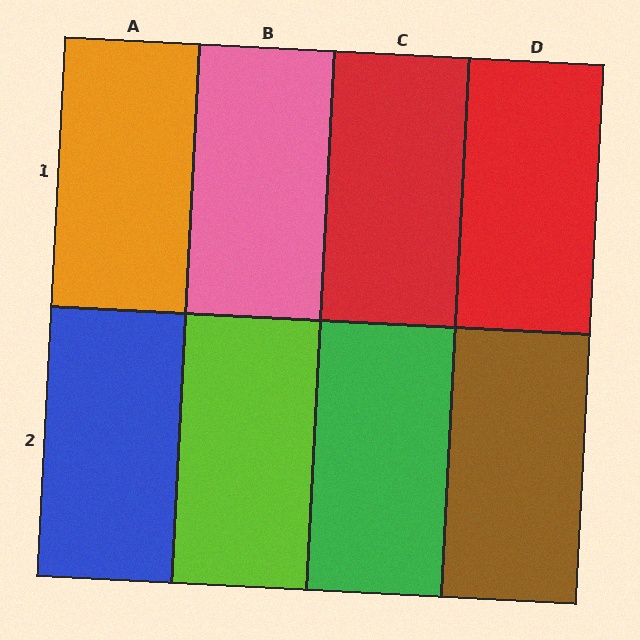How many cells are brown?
1 cell is brown.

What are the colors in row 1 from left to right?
Orange, pink, red, red.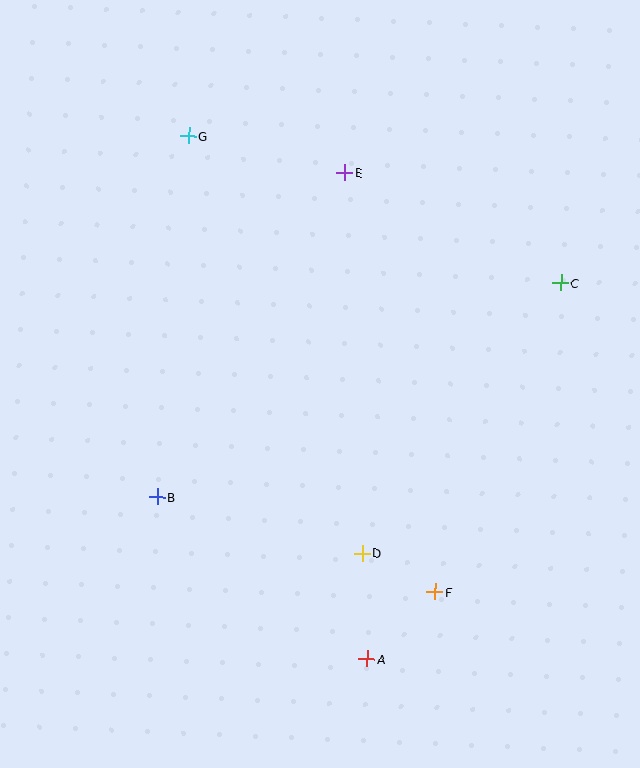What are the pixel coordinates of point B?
Point B is at (158, 497).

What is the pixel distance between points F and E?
The distance between F and E is 429 pixels.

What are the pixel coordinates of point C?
Point C is at (561, 283).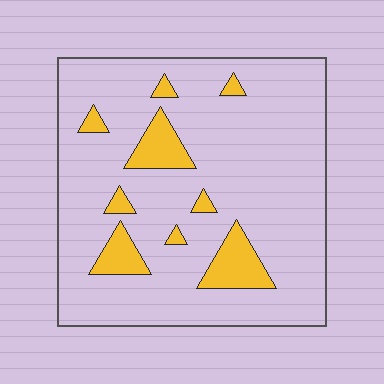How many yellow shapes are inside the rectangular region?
9.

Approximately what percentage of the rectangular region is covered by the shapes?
Approximately 15%.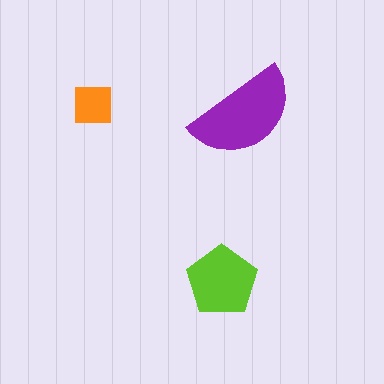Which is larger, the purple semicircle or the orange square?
The purple semicircle.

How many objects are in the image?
There are 3 objects in the image.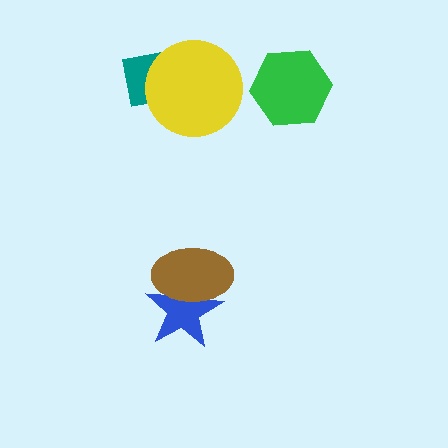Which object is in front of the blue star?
The brown ellipse is in front of the blue star.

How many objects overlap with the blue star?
1 object overlaps with the blue star.